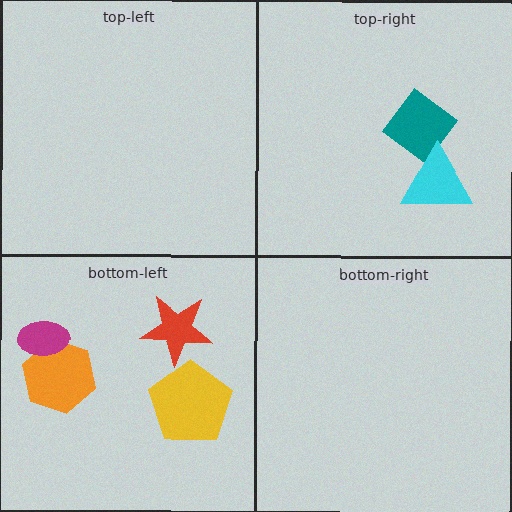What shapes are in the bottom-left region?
The yellow pentagon, the orange hexagon, the red star, the magenta ellipse.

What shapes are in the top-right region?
The teal diamond, the cyan triangle.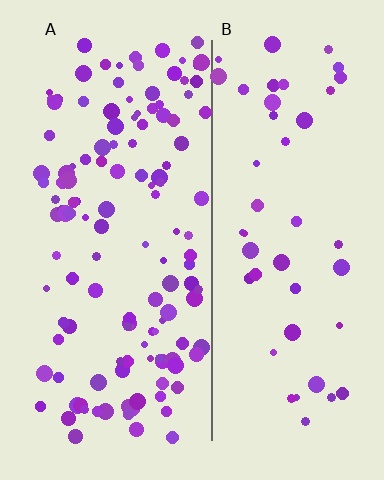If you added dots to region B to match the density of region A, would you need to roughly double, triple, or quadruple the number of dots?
Approximately triple.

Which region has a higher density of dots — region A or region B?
A (the left).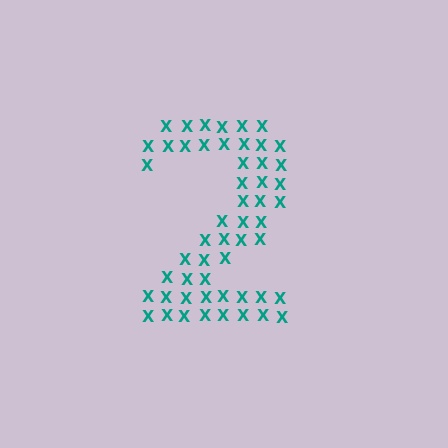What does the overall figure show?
The overall figure shows the digit 2.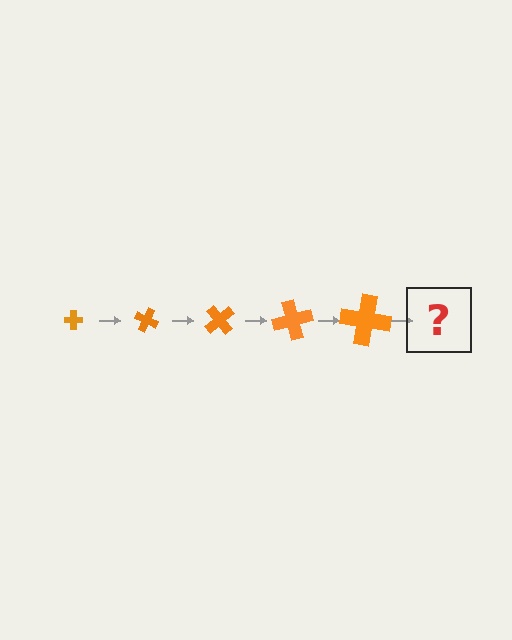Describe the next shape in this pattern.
It should be a cross, larger than the previous one and rotated 125 degrees from the start.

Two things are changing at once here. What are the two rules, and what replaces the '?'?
The two rules are that the cross grows larger each step and it rotates 25 degrees each step. The '?' should be a cross, larger than the previous one and rotated 125 degrees from the start.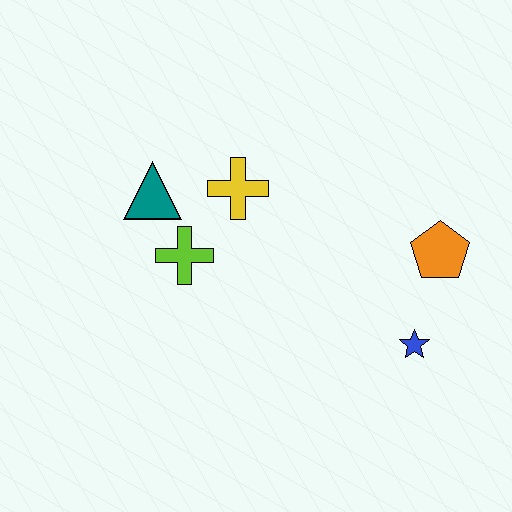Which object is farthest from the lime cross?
The orange pentagon is farthest from the lime cross.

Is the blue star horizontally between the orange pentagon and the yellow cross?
Yes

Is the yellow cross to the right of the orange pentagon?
No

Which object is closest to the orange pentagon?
The blue star is closest to the orange pentagon.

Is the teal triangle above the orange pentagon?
Yes